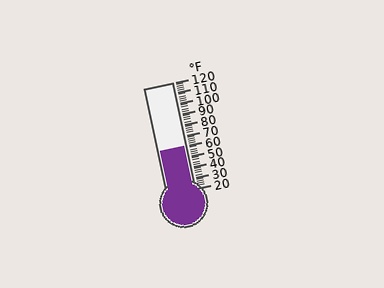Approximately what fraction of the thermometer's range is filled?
The thermometer is filled to approximately 40% of its range.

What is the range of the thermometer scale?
The thermometer scale ranges from 20°F to 120°F.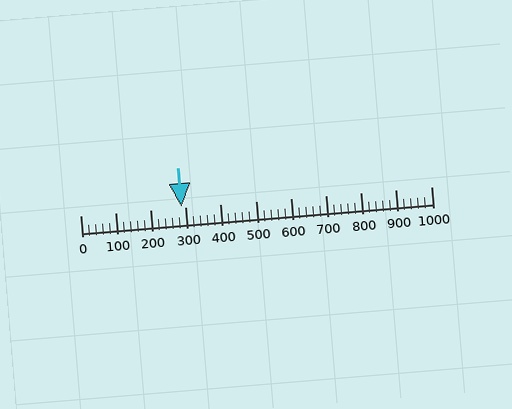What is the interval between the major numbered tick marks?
The major tick marks are spaced 100 units apart.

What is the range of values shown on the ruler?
The ruler shows values from 0 to 1000.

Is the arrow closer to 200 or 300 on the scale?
The arrow is closer to 300.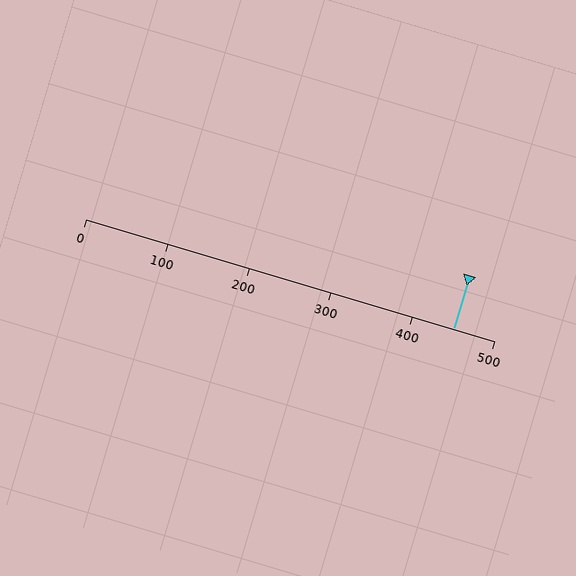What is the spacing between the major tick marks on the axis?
The major ticks are spaced 100 apart.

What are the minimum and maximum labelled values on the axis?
The axis runs from 0 to 500.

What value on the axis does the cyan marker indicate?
The marker indicates approximately 450.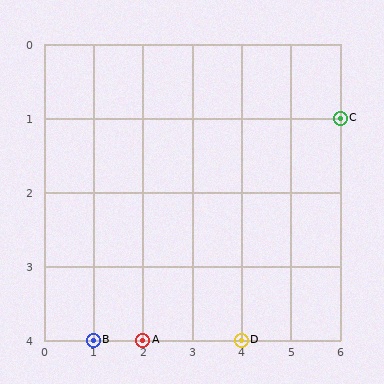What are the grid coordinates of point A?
Point A is at grid coordinates (2, 4).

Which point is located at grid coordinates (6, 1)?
Point C is at (6, 1).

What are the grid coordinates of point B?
Point B is at grid coordinates (1, 4).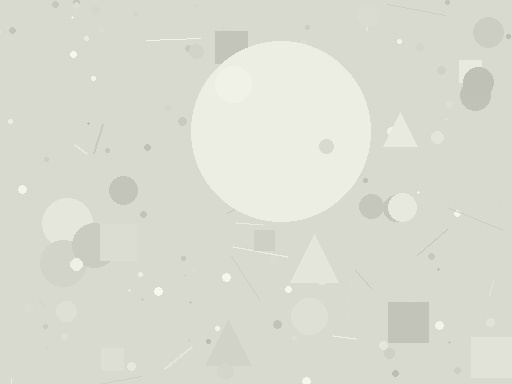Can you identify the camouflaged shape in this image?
The camouflaged shape is a circle.